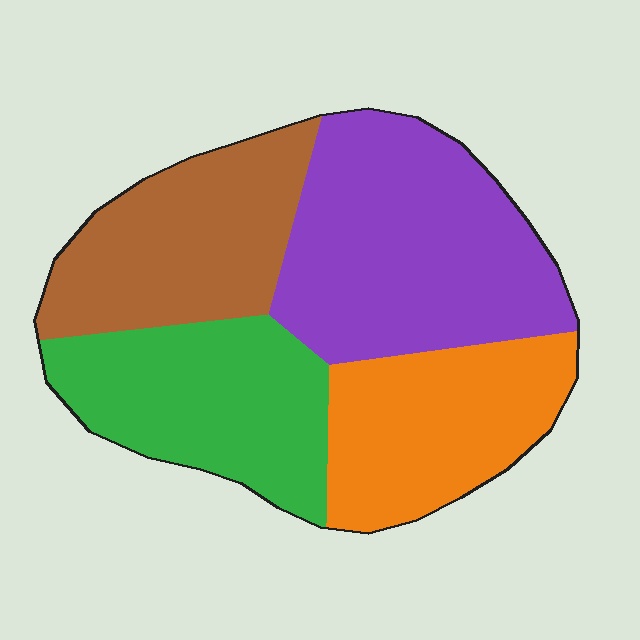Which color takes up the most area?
Purple, at roughly 35%.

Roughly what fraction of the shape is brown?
Brown covers 23% of the shape.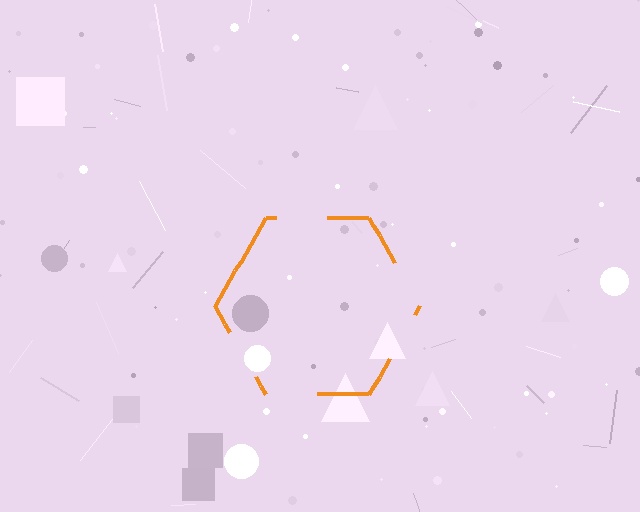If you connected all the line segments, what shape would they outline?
They would outline a hexagon.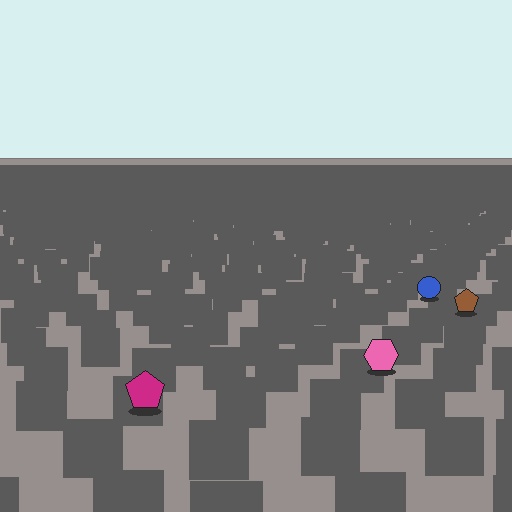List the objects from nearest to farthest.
From nearest to farthest: the magenta pentagon, the pink hexagon, the brown pentagon, the blue circle.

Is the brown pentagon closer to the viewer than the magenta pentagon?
No. The magenta pentagon is closer — you can tell from the texture gradient: the ground texture is coarser near it.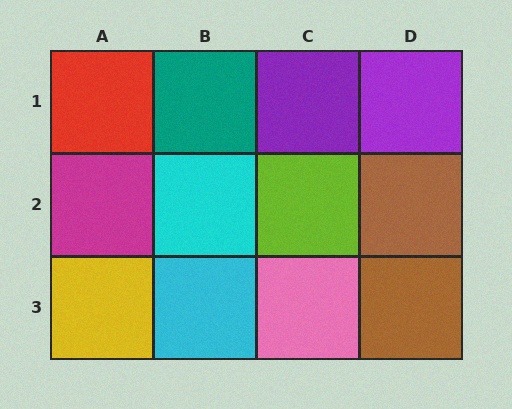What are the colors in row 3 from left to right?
Yellow, cyan, pink, brown.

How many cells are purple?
2 cells are purple.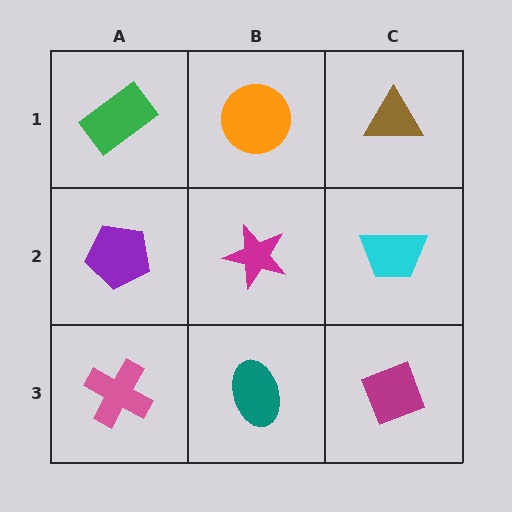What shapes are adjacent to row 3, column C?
A cyan trapezoid (row 2, column C), a teal ellipse (row 3, column B).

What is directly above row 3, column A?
A purple pentagon.